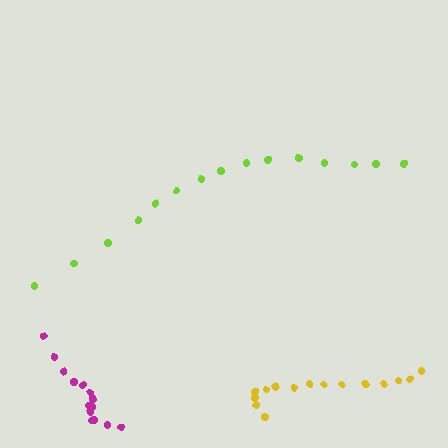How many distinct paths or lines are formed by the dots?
There are 3 distinct paths.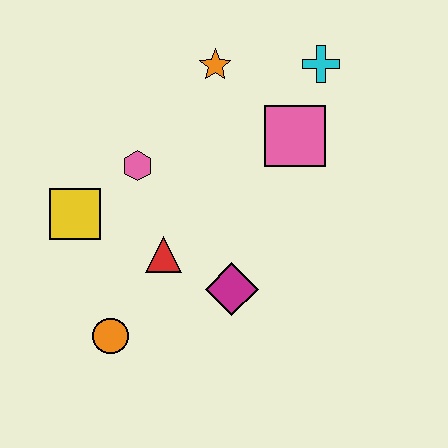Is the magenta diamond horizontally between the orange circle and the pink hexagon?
No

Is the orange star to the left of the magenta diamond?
Yes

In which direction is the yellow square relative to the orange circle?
The yellow square is above the orange circle.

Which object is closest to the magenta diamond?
The red triangle is closest to the magenta diamond.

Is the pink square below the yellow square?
No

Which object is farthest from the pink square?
The orange circle is farthest from the pink square.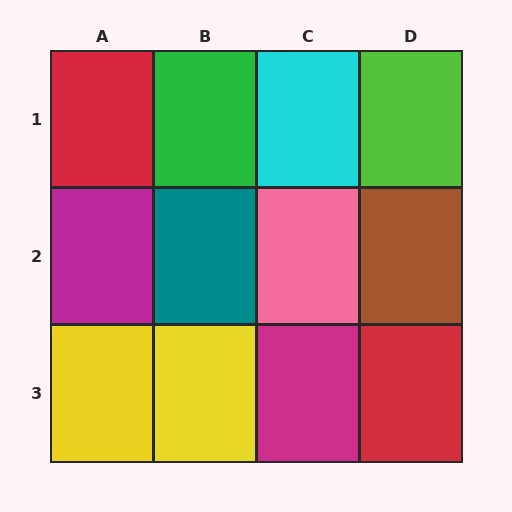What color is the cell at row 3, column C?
Magenta.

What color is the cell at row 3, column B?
Yellow.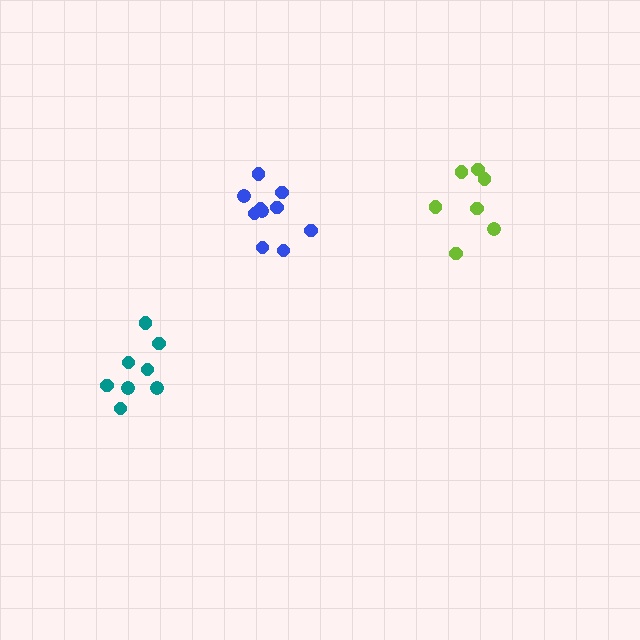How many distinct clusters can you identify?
There are 3 distinct clusters.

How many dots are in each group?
Group 1: 8 dots, Group 2: 10 dots, Group 3: 7 dots (25 total).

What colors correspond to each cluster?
The clusters are colored: teal, blue, lime.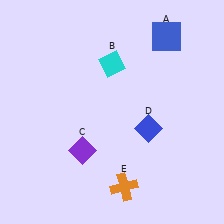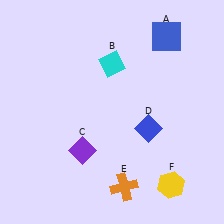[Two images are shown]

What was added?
A yellow hexagon (F) was added in Image 2.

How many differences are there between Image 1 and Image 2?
There is 1 difference between the two images.